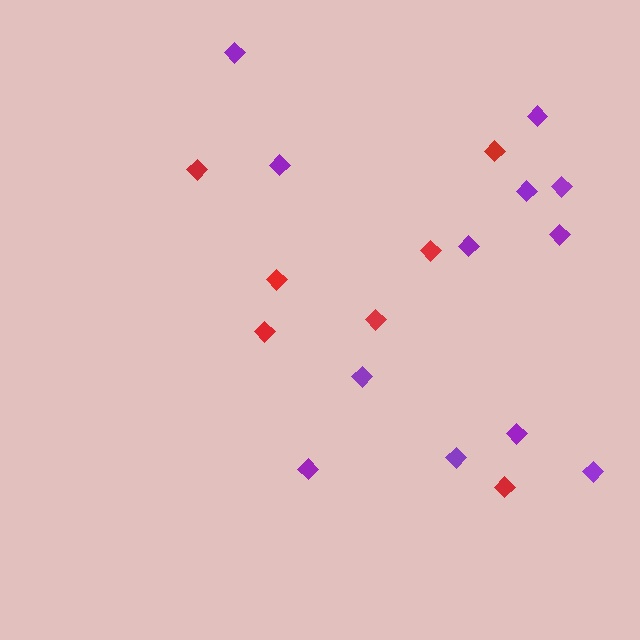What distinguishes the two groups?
There are 2 groups: one group of red diamonds (7) and one group of purple diamonds (12).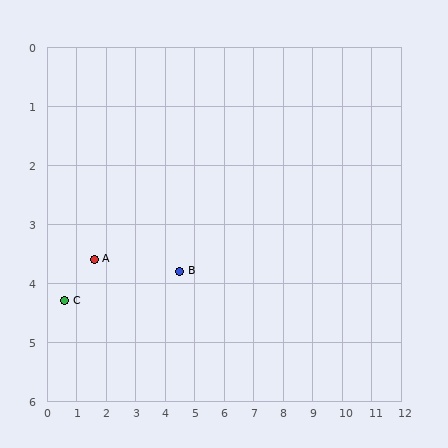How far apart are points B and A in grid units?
Points B and A are about 2.9 grid units apart.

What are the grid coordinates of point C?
Point C is at approximately (0.6, 4.3).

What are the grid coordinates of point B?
Point B is at approximately (4.5, 3.8).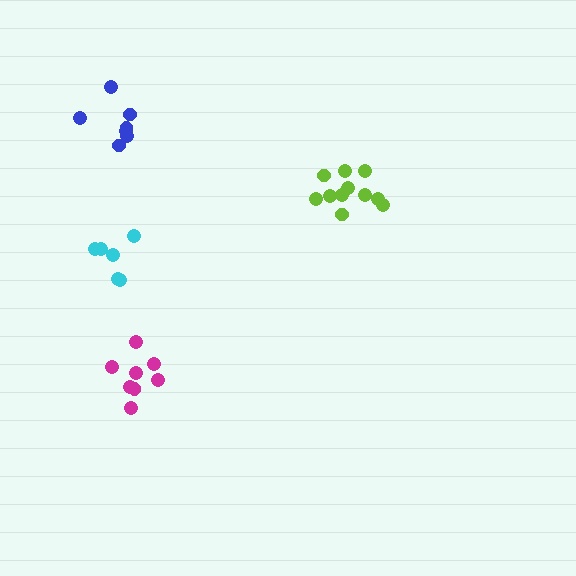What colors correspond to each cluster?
The clusters are colored: magenta, lime, blue, cyan.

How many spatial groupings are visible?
There are 4 spatial groupings.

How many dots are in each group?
Group 1: 8 dots, Group 2: 11 dots, Group 3: 7 dots, Group 4: 6 dots (32 total).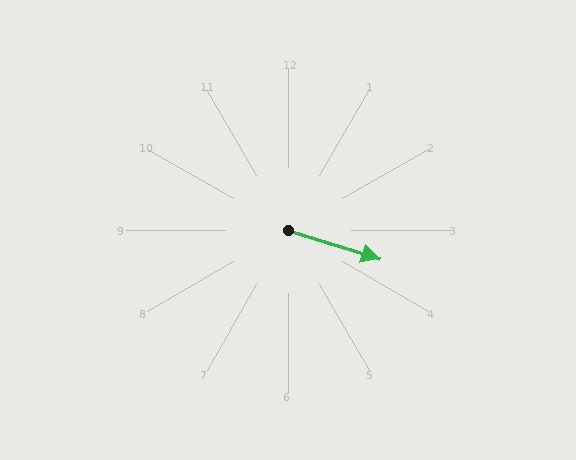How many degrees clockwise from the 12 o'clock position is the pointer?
Approximately 107 degrees.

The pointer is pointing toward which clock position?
Roughly 4 o'clock.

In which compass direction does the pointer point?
East.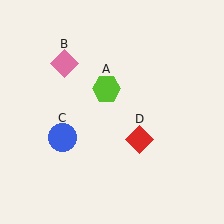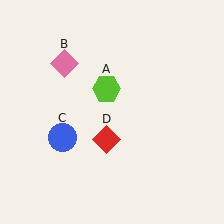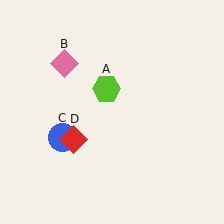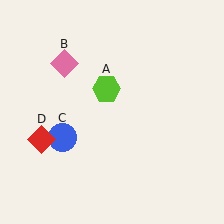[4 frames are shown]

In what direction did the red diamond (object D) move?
The red diamond (object D) moved left.